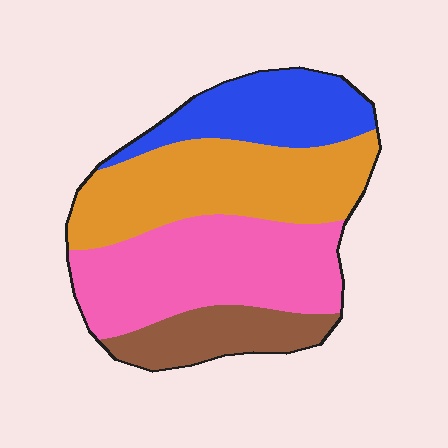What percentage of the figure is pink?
Pink takes up about one third (1/3) of the figure.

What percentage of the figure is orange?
Orange covers roughly 35% of the figure.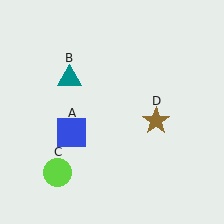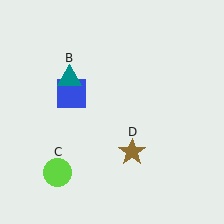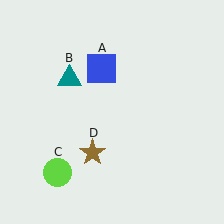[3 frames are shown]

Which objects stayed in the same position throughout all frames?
Teal triangle (object B) and lime circle (object C) remained stationary.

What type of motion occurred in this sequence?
The blue square (object A), brown star (object D) rotated clockwise around the center of the scene.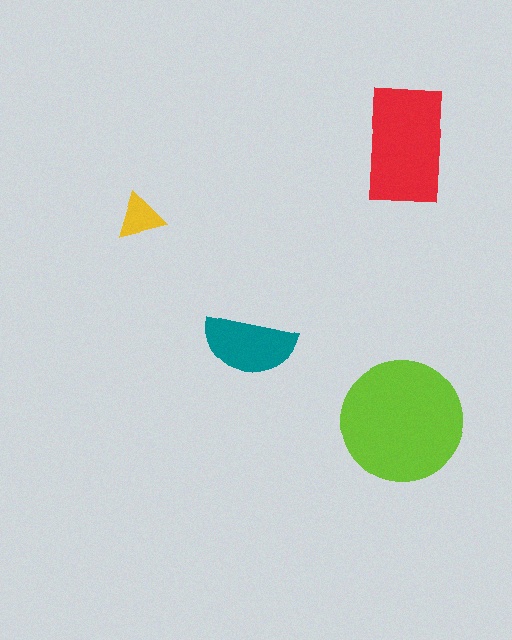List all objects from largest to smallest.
The lime circle, the red rectangle, the teal semicircle, the yellow triangle.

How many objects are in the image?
There are 4 objects in the image.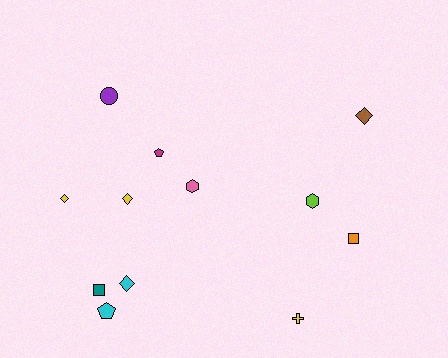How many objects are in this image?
There are 12 objects.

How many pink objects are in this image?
There is 1 pink object.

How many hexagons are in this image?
There are 2 hexagons.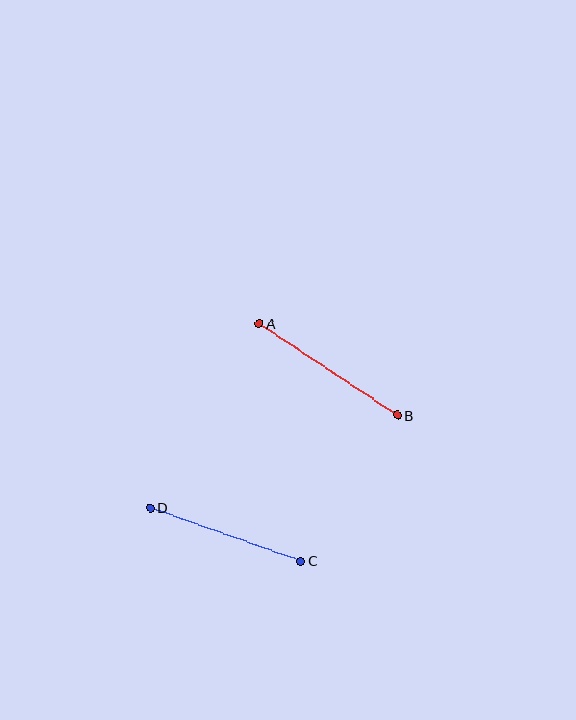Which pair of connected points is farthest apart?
Points A and B are farthest apart.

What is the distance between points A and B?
The distance is approximately 166 pixels.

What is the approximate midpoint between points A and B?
The midpoint is at approximately (328, 369) pixels.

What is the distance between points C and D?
The distance is approximately 160 pixels.